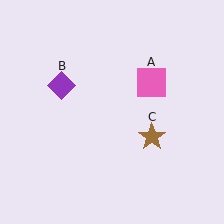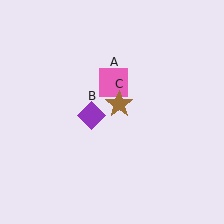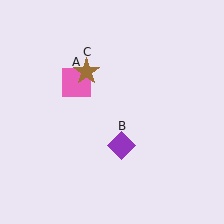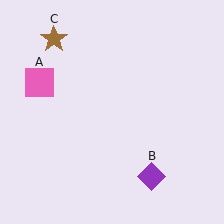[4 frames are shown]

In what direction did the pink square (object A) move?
The pink square (object A) moved left.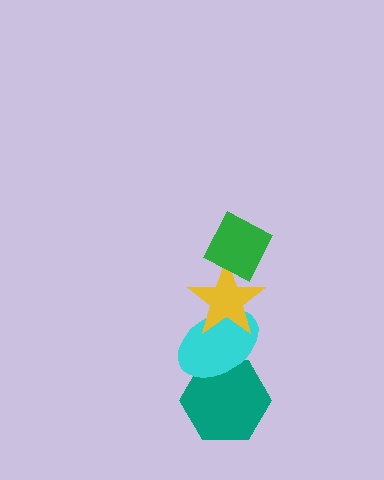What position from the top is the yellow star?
The yellow star is 2nd from the top.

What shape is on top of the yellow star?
The green diamond is on top of the yellow star.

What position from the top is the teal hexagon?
The teal hexagon is 4th from the top.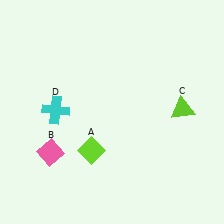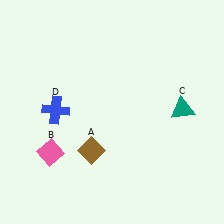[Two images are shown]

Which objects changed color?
A changed from lime to brown. C changed from lime to teal. D changed from cyan to blue.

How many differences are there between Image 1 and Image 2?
There are 3 differences between the two images.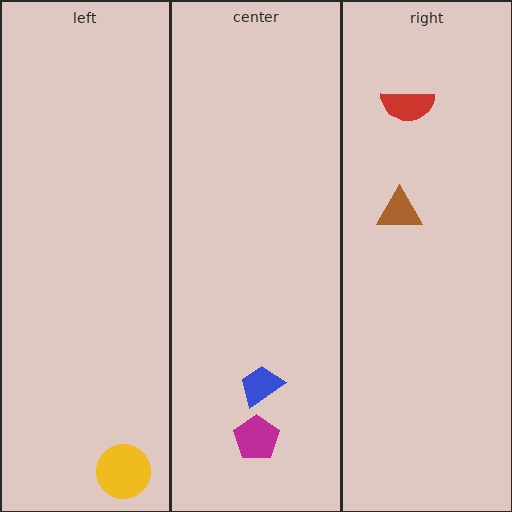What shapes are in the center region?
The blue trapezoid, the magenta pentagon.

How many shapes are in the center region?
2.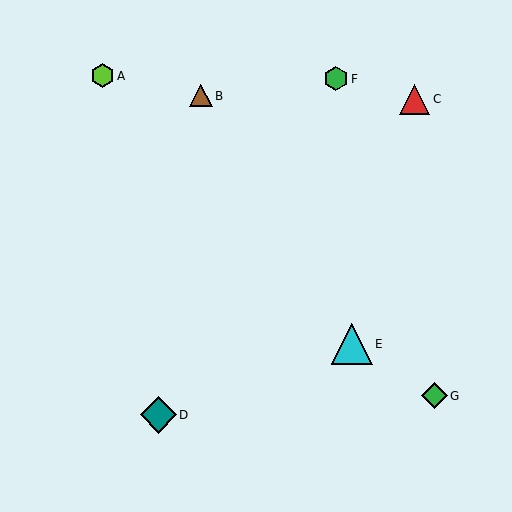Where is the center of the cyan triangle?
The center of the cyan triangle is at (352, 344).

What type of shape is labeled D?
Shape D is a teal diamond.